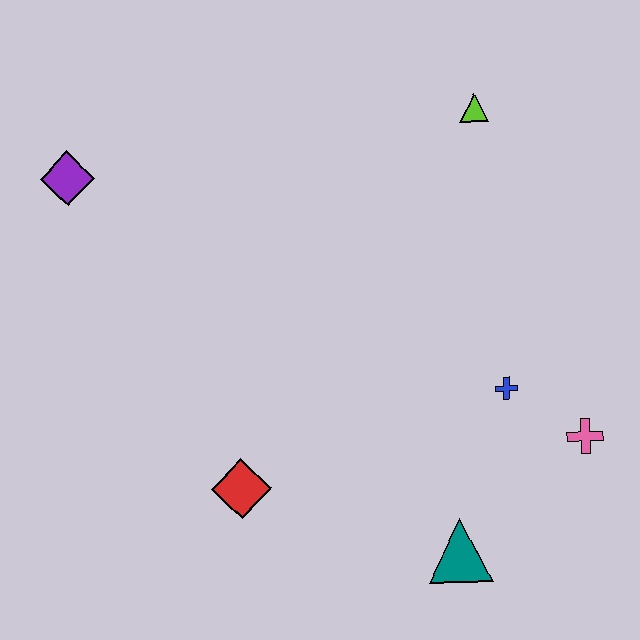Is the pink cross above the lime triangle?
No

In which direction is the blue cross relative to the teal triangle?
The blue cross is above the teal triangle.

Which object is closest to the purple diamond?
The red diamond is closest to the purple diamond.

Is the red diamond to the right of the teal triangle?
No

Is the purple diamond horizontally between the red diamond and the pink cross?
No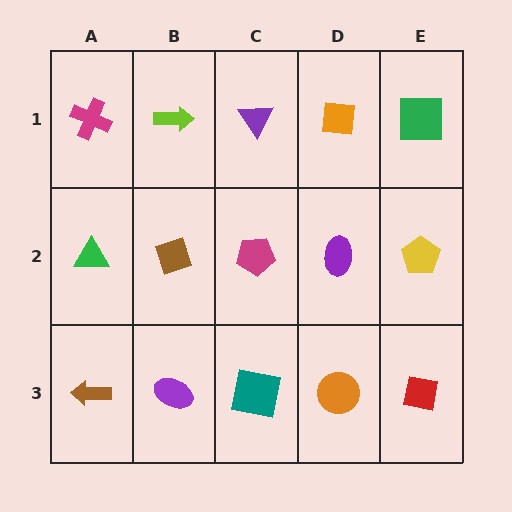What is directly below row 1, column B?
A brown diamond.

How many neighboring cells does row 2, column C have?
4.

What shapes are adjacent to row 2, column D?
An orange square (row 1, column D), an orange circle (row 3, column D), a magenta pentagon (row 2, column C), a yellow pentagon (row 2, column E).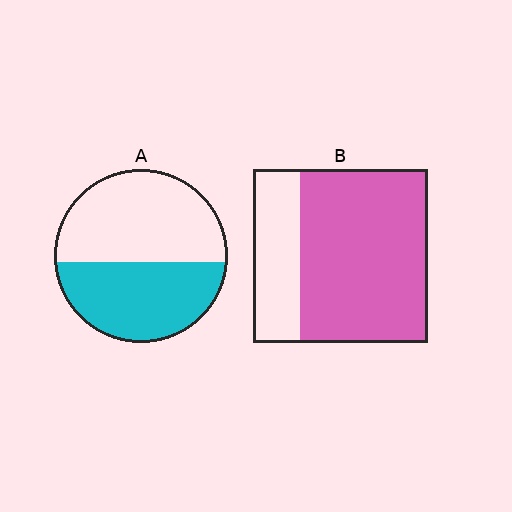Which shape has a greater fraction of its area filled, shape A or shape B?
Shape B.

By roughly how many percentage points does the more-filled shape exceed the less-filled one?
By roughly 30 percentage points (B over A).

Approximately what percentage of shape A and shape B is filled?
A is approximately 45% and B is approximately 75%.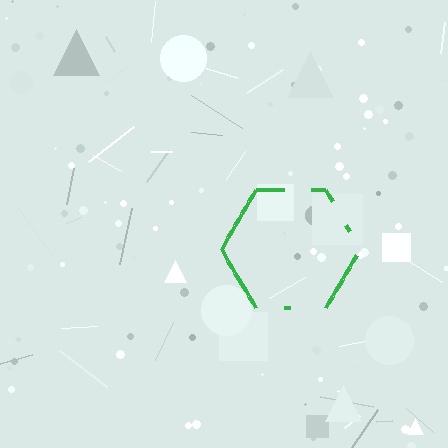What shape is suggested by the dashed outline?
The dashed outline suggests a hexagon.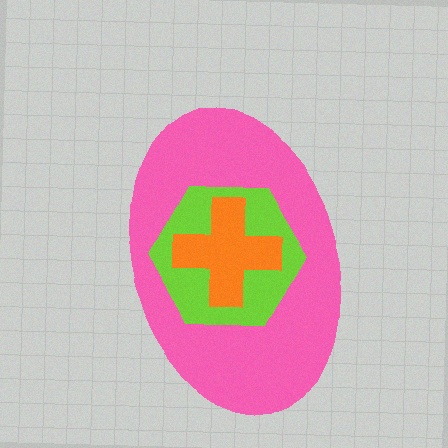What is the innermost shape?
The orange cross.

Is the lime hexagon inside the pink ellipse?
Yes.